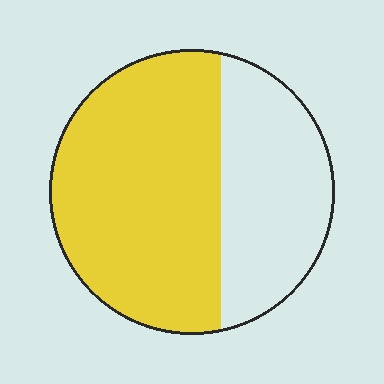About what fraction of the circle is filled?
About five eighths (5/8).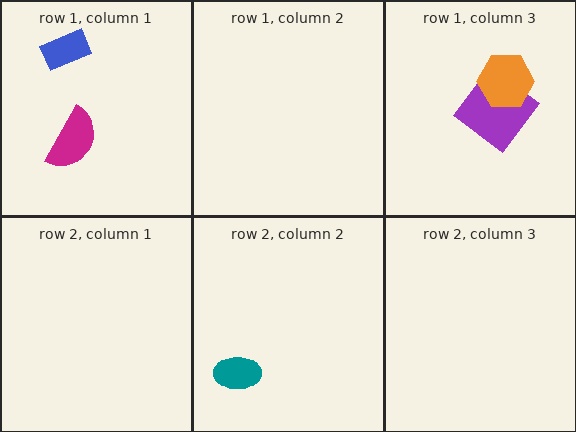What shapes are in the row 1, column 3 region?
The purple diamond, the orange hexagon.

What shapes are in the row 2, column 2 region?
The teal ellipse.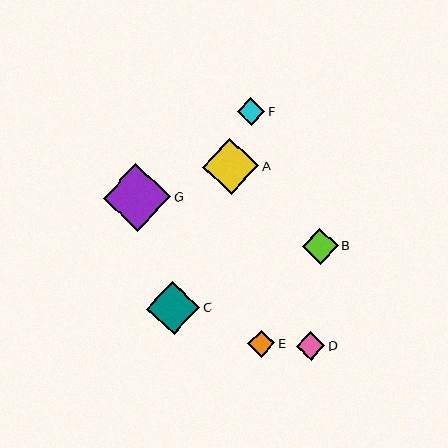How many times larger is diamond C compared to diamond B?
Diamond C is approximately 1.5 times the size of diamond B.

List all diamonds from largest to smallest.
From largest to smallest: G, A, C, B, D, F, E.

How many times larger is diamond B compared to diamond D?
Diamond B is approximately 1.2 times the size of diamond D.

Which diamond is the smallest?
Diamond E is the smallest with a size of approximately 27 pixels.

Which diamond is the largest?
Diamond G is the largest with a size of approximately 68 pixels.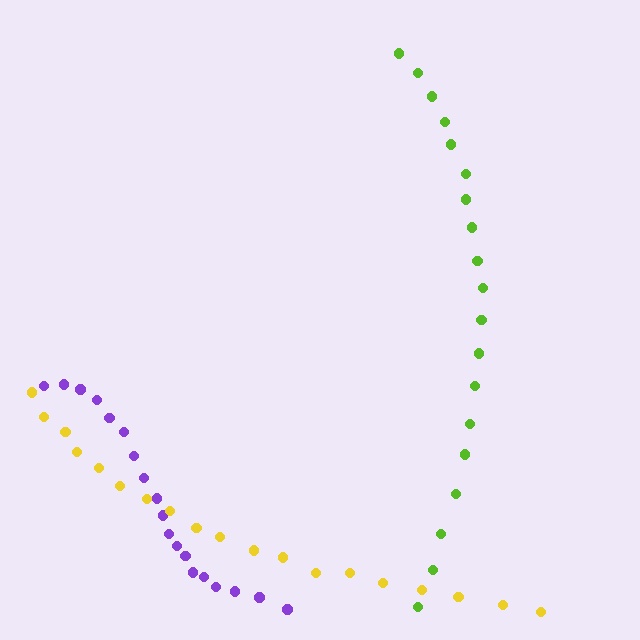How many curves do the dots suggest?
There are 3 distinct paths.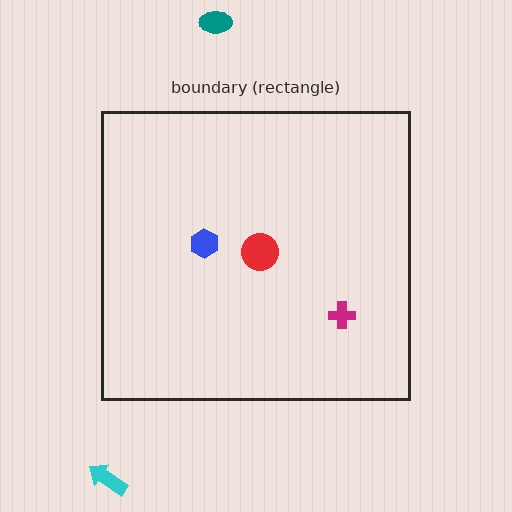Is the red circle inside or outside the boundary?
Inside.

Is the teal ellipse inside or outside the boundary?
Outside.